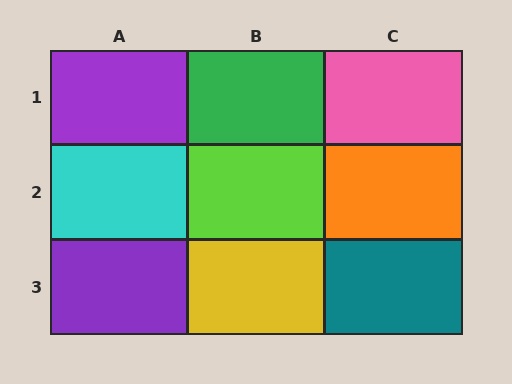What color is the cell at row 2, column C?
Orange.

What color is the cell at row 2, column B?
Lime.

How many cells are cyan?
1 cell is cyan.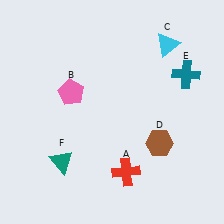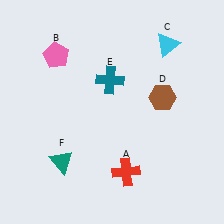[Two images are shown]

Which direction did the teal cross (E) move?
The teal cross (E) moved left.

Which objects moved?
The objects that moved are: the pink pentagon (B), the brown hexagon (D), the teal cross (E).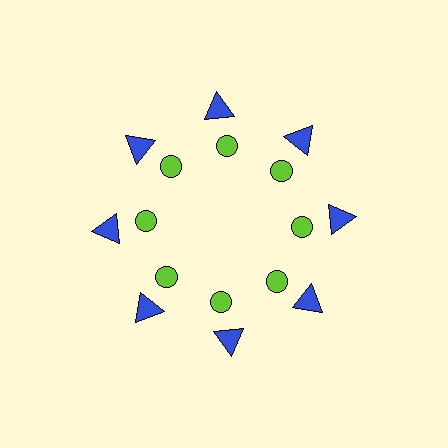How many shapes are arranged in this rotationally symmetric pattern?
There are 16 shapes, arranged in 8 groups of 2.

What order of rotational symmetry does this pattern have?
This pattern has 8-fold rotational symmetry.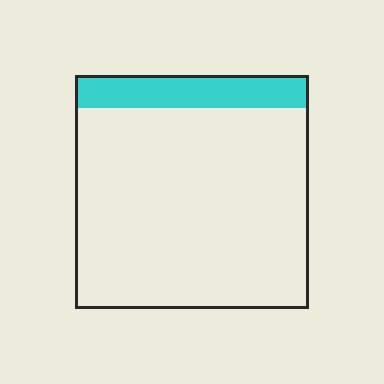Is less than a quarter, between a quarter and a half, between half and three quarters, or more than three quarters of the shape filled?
Less than a quarter.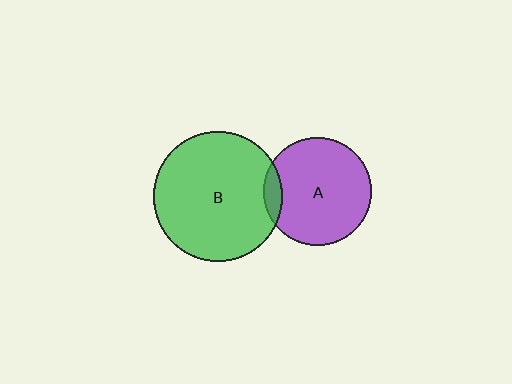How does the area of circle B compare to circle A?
Approximately 1.5 times.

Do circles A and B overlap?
Yes.